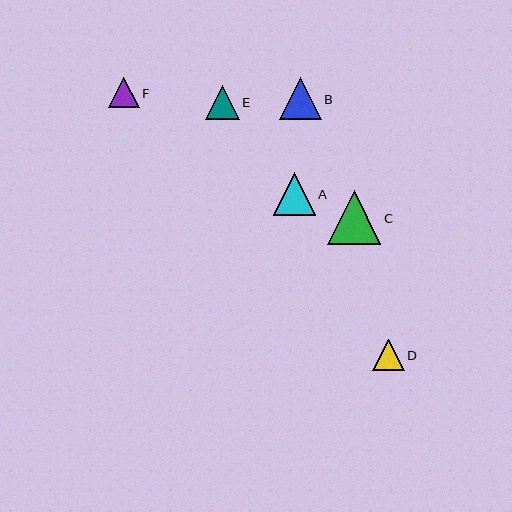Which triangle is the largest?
Triangle C is the largest with a size of approximately 53 pixels.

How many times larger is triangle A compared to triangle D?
Triangle A is approximately 1.3 times the size of triangle D.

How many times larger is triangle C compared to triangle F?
Triangle C is approximately 1.8 times the size of triangle F.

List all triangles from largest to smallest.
From largest to smallest: C, A, B, E, D, F.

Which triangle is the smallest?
Triangle F is the smallest with a size of approximately 30 pixels.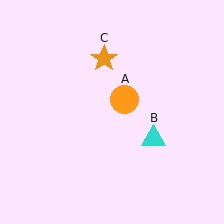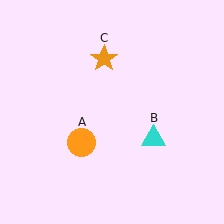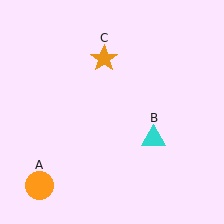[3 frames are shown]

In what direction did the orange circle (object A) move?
The orange circle (object A) moved down and to the left.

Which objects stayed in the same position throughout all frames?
Cyan triangle (object B) and orange star (object C) remained stationary.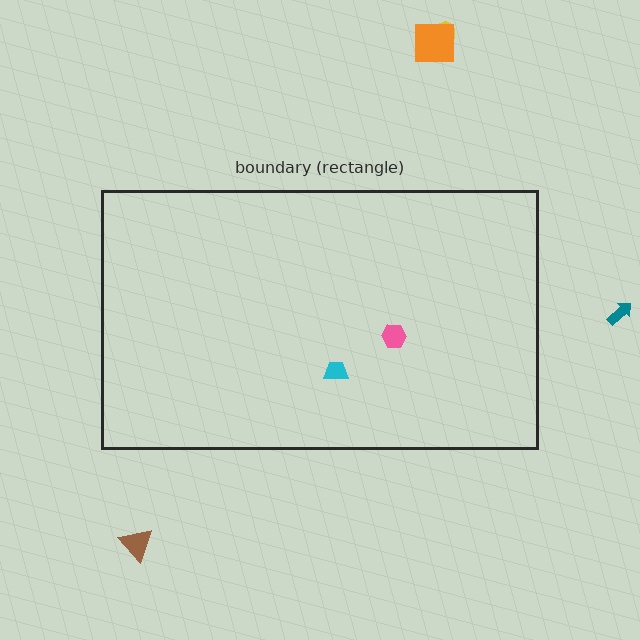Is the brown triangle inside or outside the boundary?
Outside.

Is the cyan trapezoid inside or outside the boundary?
Inside.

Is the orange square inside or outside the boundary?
Outside.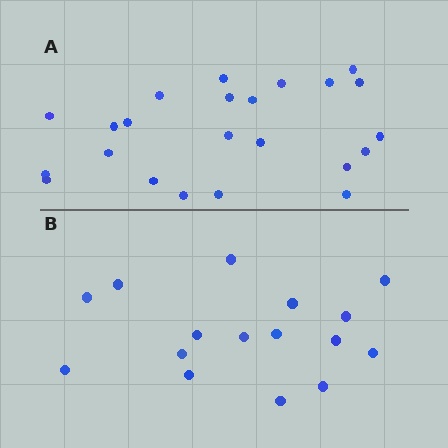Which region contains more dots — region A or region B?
Region A (the top region) has more dots.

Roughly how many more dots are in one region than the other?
Region A has roughly 8 or so more dots than region B.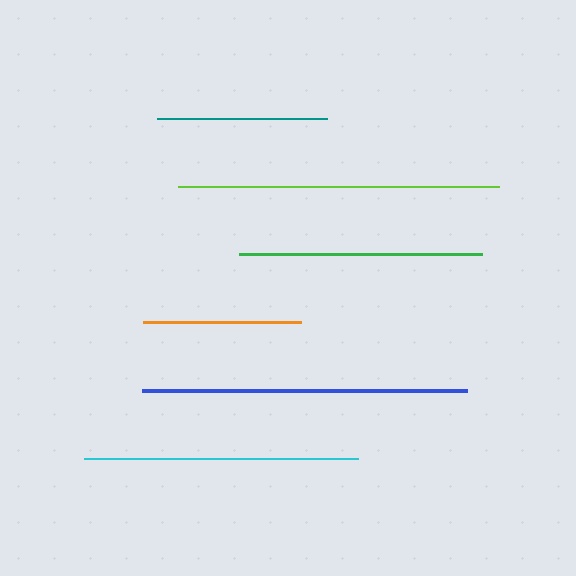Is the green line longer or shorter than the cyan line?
The cyan line is longer than the green line.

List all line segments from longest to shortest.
From longest to shortest: blue, lime, cyan, green, teal, orange.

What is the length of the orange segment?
The orange segment is approximately 158 pixels long.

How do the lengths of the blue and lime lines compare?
The blue and lime lines are approximately the same length.